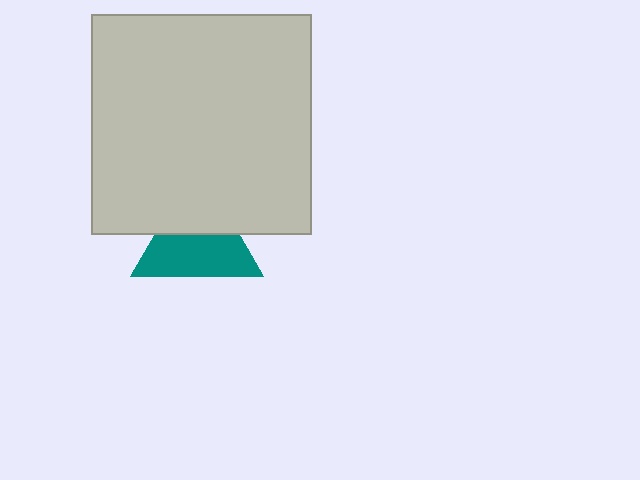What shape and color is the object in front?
The object in front is a light gray square.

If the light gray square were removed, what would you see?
You would see the complete teal triangle.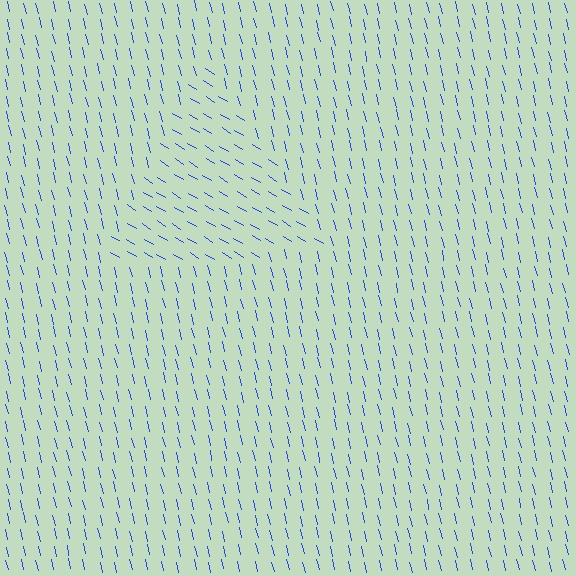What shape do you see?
I see a triangle.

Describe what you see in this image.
The image is filled with small blue line segments. A triangle region in the image has lines oriented differently from the surrounding lines, creating a visible texture boundary.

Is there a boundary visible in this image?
Yes, there is a texture boundary formed by a change in line orientation.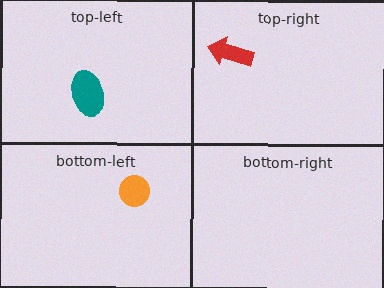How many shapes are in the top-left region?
1.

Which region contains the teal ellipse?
The top-left region.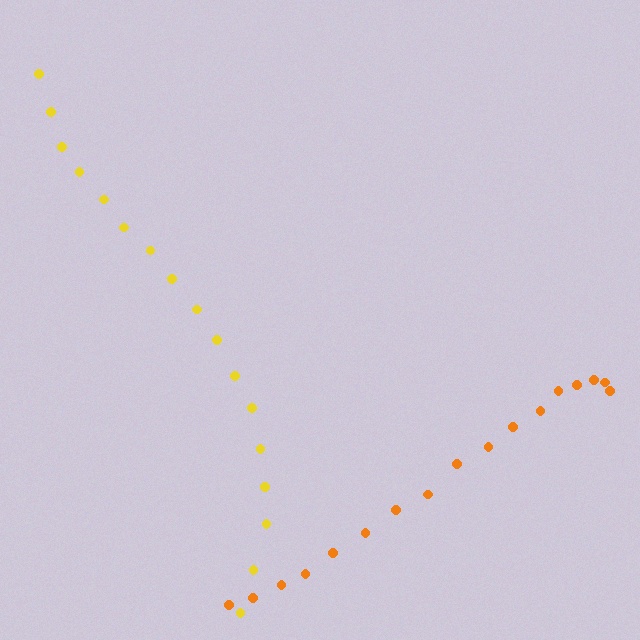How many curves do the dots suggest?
There are 2 distinct paths.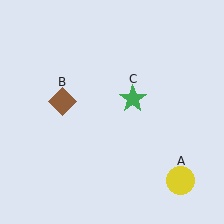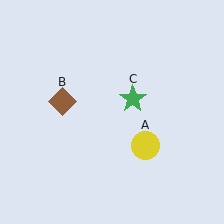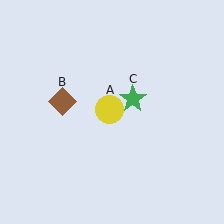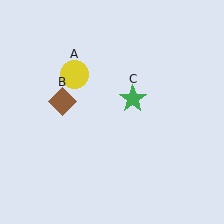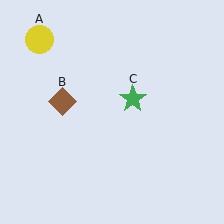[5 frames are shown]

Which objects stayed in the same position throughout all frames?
Brown diamond (object B) and green star (object C) remained stationary.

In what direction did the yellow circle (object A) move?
The yellow circle (object A) moved up and to the left.